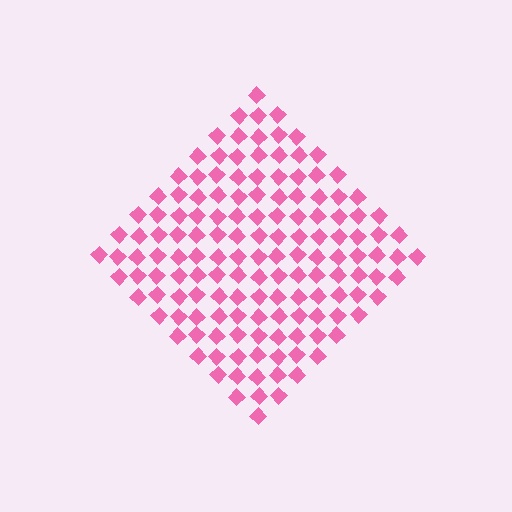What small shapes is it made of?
It is made of small diamonds.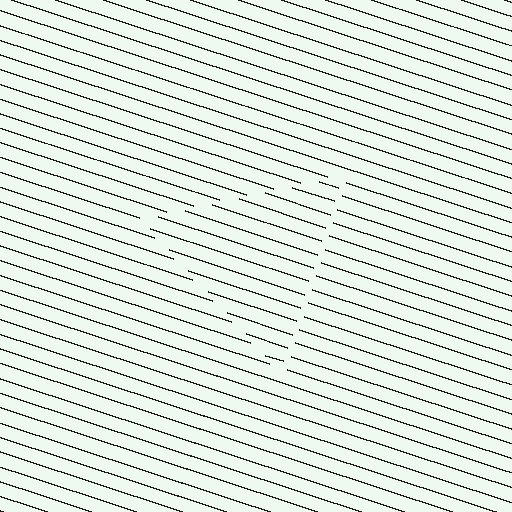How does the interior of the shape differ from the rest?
The interior of the shape contains the same grating, shifted by half a period — the contour is defined by the phase discontinuity where line-ends from the inner and outer gratings abut.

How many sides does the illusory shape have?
3 sides — the line-ends trace a triangle.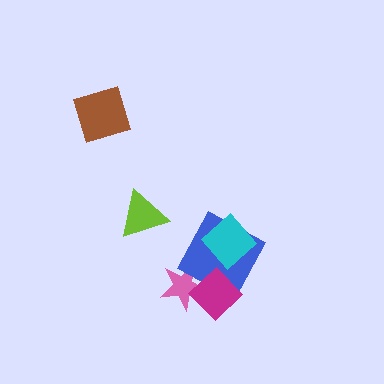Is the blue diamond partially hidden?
Yes, it is partially covered by another shape.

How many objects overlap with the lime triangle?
0 objects overlap with the lime triangle.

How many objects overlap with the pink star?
2 objects overlap with the pink star.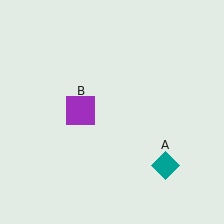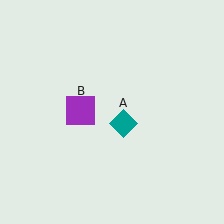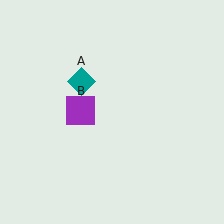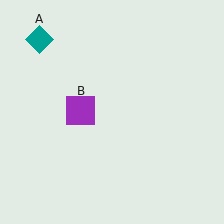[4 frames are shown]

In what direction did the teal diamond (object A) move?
The teal diamond (object A) moved up and to the left.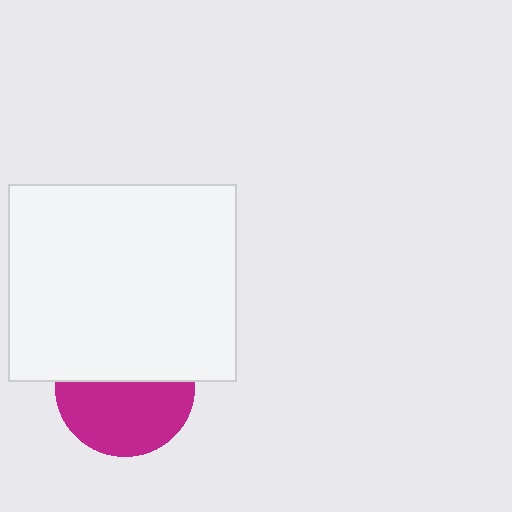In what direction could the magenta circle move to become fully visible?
The magenta circle could move down. That would shift it out from behind the white rectangle entirely.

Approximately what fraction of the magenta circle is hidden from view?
Roughly 44% of the magenta circle is hidden behind the white rectangle.